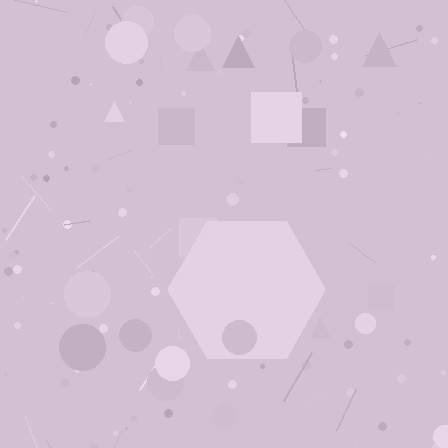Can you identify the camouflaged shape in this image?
The camouflaged shape is a hexagon.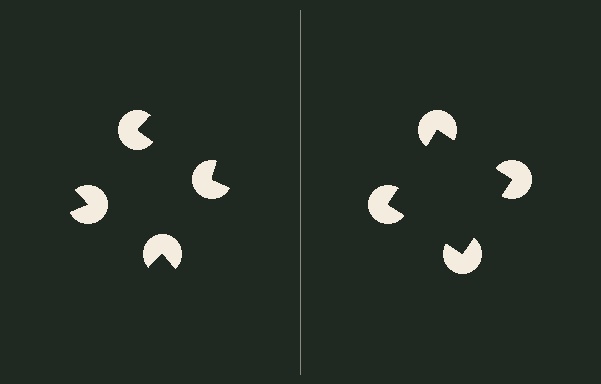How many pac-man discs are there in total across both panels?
8 — 4 on each side.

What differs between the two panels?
The pac-man discs are positioned identically on both sides; only the wedge orientations differ. On the right they align to a square; on the left they are misaligned.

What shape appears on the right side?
An illusory square.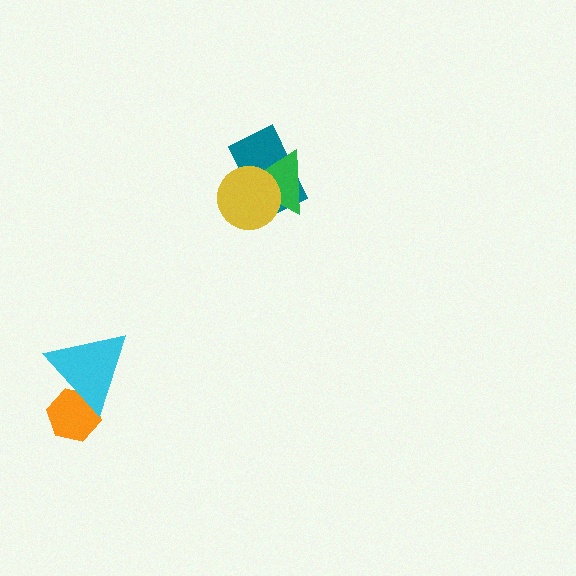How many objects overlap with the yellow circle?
2 objects overlap with the yellow circle.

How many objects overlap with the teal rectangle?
2 objects overlap with the teal rectangle.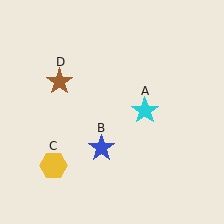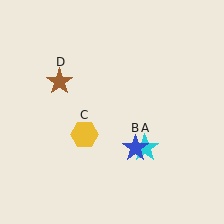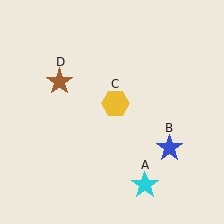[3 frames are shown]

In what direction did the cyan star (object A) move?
The cyan star (object A) moved down.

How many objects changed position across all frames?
3 objects changed position: cyan star (object A), blue star (object B), yellow hexagon (object C).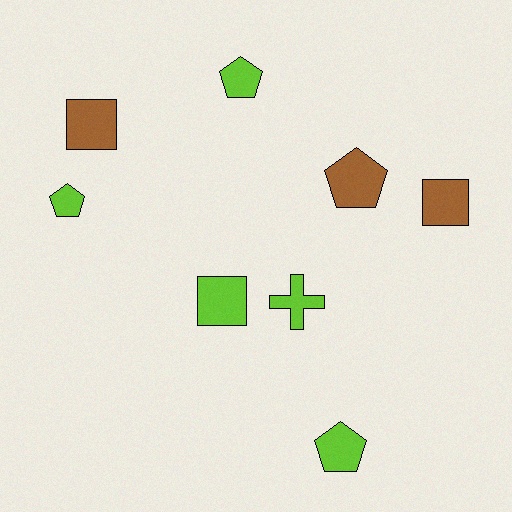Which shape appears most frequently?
Pentagon, with 4 objects.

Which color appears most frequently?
Lime, with 5 objects.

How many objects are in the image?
There are 8 objects.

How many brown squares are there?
There are 2 brown squares.